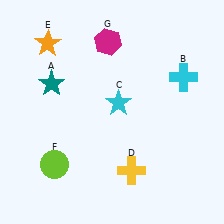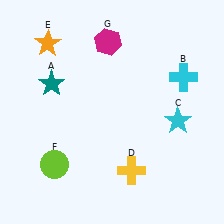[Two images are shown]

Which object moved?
The cyan star (C) moved right.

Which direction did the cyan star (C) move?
The cyan star (C) moved right.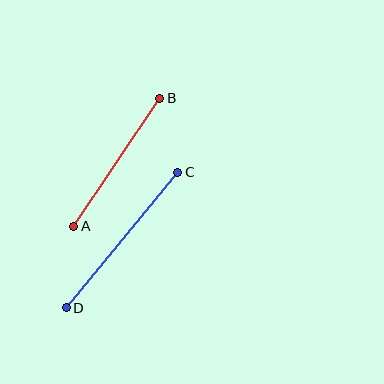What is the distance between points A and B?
The distance is approximately 154 pixels.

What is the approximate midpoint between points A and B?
The midpoint is at approximately (117, 162) pixels.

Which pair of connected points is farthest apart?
Points C and D are farthest apart.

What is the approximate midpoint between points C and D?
The midpoint is at approximately (122, 240) pixels.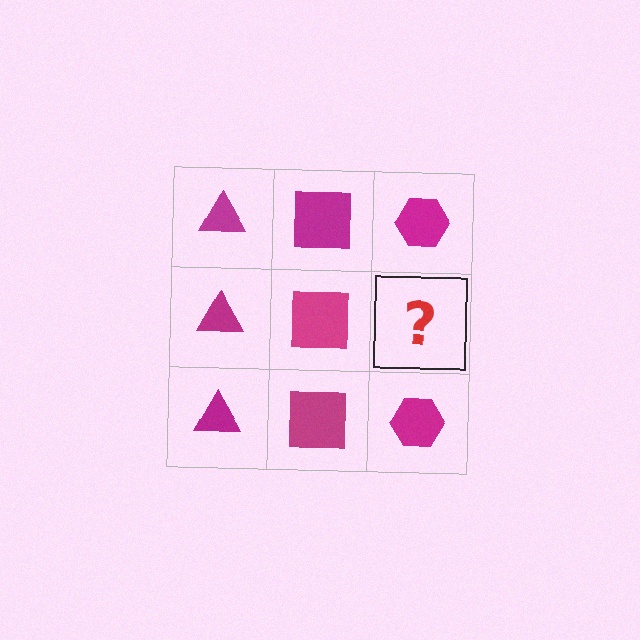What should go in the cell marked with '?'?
The missing cell should contain a magenta hexagon.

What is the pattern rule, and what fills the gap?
The rule is that each column has a consistent shape. The gap should be filled with a magenta hexagon.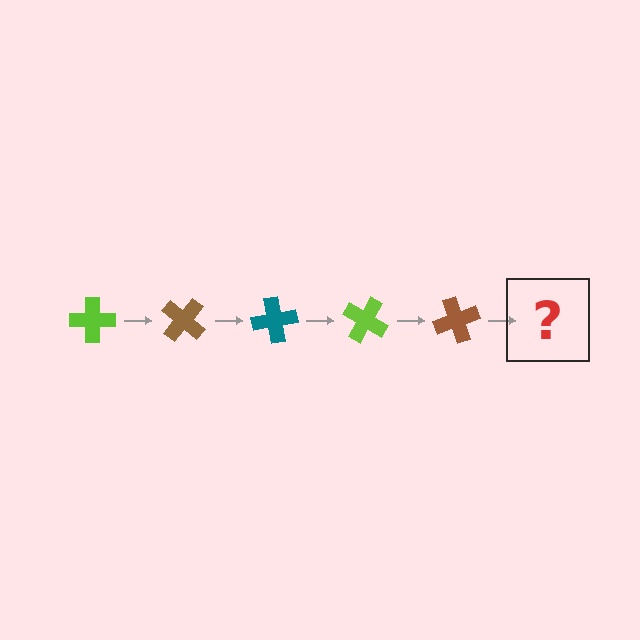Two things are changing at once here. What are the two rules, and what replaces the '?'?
The two rules are that it rotates 40 degrees each step and the color cycles through lime, brown, and teal. The '?' should be a teal cross, rotated 200 degrees from the start.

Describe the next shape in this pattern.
It should be a teal cross, rotated 200 degrees from the start.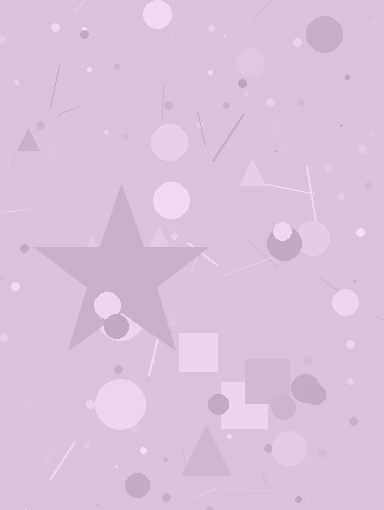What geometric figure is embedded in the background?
A star is embedded in the background.